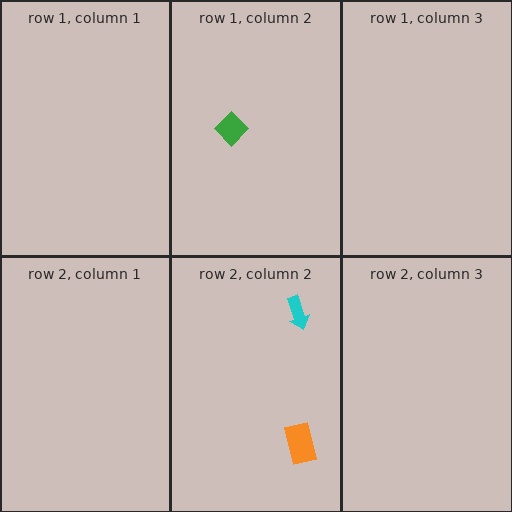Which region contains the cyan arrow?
The row 2, column 2 region.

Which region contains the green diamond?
The row 1, column 2 region.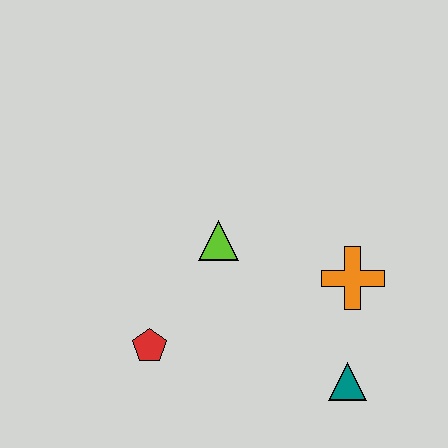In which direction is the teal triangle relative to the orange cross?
The teal triangle is below the orange cross.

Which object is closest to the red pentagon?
The lime triangle is closest to the red pentagon.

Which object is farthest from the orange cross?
The red pentagon is farthest from the orange cross.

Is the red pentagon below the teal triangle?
No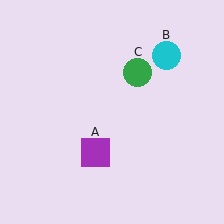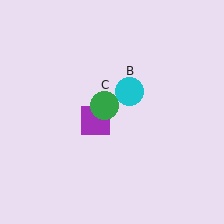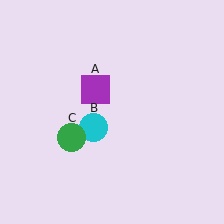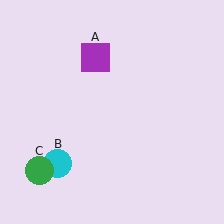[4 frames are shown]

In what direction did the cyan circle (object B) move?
The cyan circle (object B) moved down and to the left.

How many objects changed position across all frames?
3 objects changed position: purple square (object A), cyan circle (object B), green circle (object C).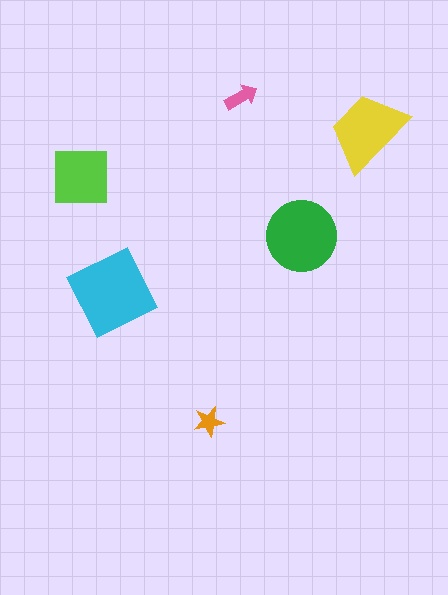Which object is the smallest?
The orange star.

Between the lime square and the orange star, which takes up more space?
The lime square.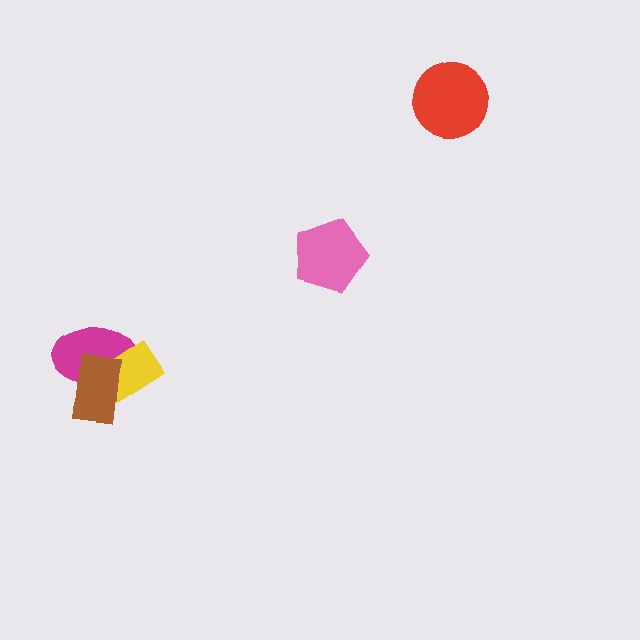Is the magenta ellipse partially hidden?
Yes, it is partially covered by another shape.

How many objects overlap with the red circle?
0 objects overlap with the red circle.